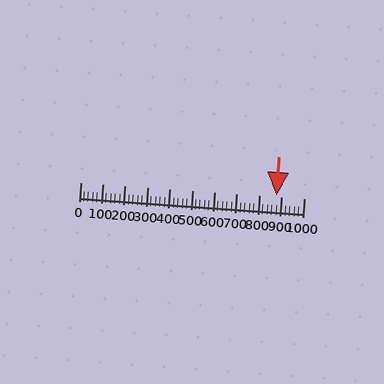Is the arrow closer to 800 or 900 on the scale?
The arrow is closer to 900.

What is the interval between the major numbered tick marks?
The major tick marks are spaced 100 units apart.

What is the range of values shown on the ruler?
The ruler shows values from 0 to 1000.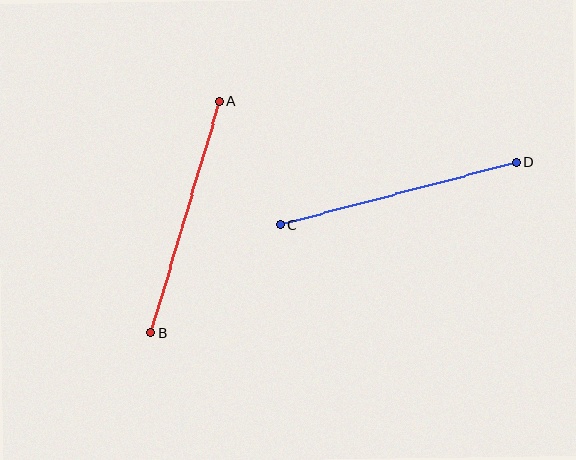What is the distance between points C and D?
The distance is approximately 244 pixels.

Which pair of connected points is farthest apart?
Points C and D are farthest apart.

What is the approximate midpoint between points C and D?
The midpoint is at approximately (398, 194) pixels.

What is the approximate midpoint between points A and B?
The midpoint is at approximately (185, 217) pixels.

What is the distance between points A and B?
The distance is approximately 241 pixels.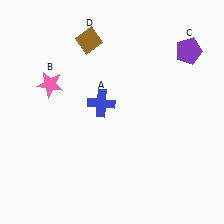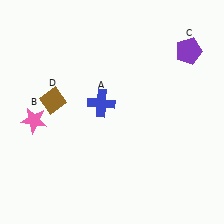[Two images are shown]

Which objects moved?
The objects that moved are: the pink star (B), the brown diamond (D).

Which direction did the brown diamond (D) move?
The brown diamond (D) moved down.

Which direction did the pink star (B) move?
The pink star (B) moved down.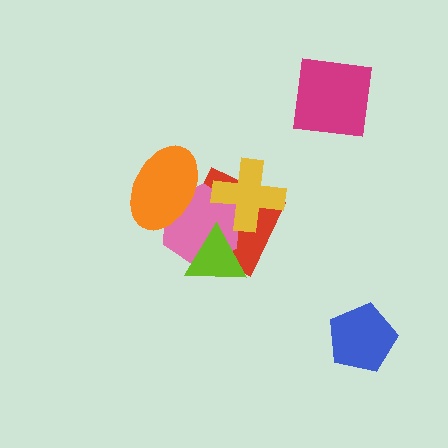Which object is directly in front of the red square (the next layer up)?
The pink hexagon is directly in front of the red square.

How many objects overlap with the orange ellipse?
2 objects overlap with the orange ellipse.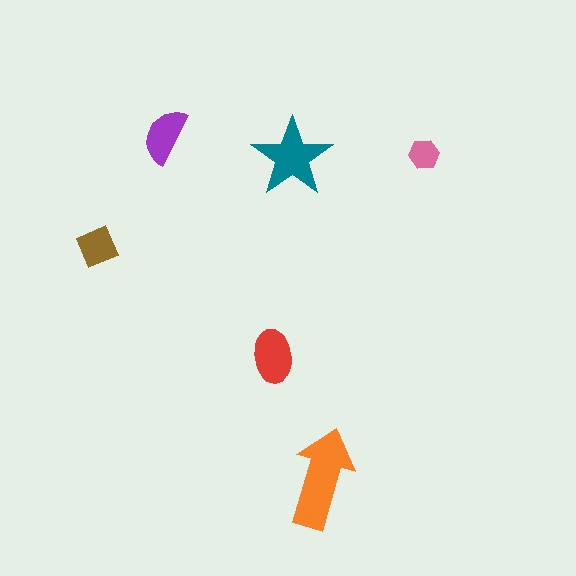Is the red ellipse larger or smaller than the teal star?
Smaller.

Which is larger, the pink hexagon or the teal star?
The teal star.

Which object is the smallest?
The pink hexagon.